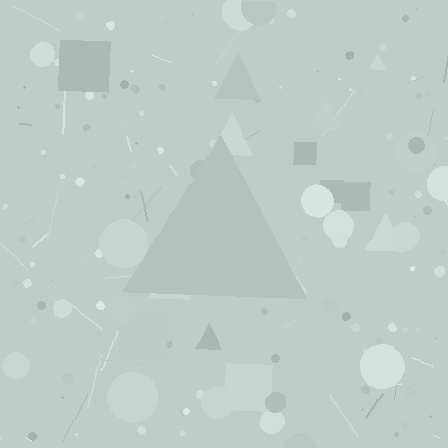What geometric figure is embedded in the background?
A triangle is embedded in the background.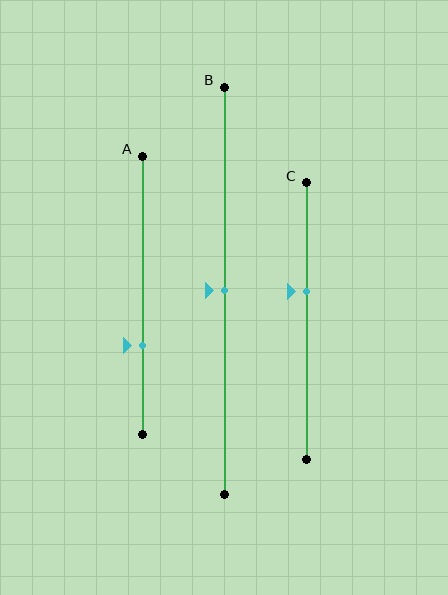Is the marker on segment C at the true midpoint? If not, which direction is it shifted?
No, the marker on segment C is shifted upward by about 11% of the segment length.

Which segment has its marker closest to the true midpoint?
Segment B has its marker closest to the true midpoint.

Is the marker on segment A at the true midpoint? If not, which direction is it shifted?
No, the marker on segment A is shifted downward by about 18% of the segment length.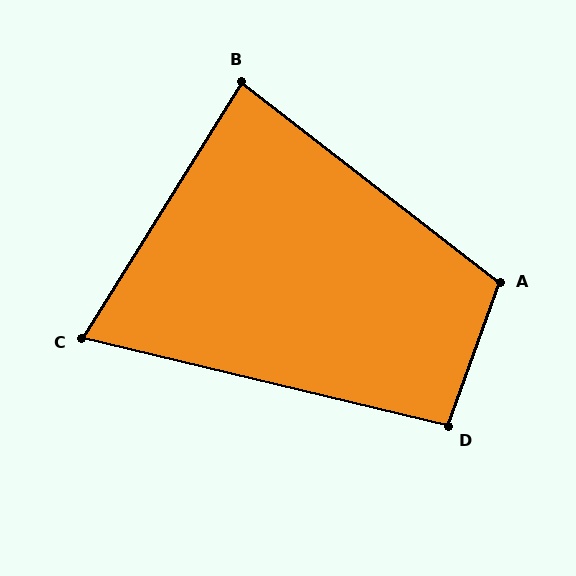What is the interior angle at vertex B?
Approximately 84 degrees (acute).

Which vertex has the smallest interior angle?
C, at approximately 72 degrees.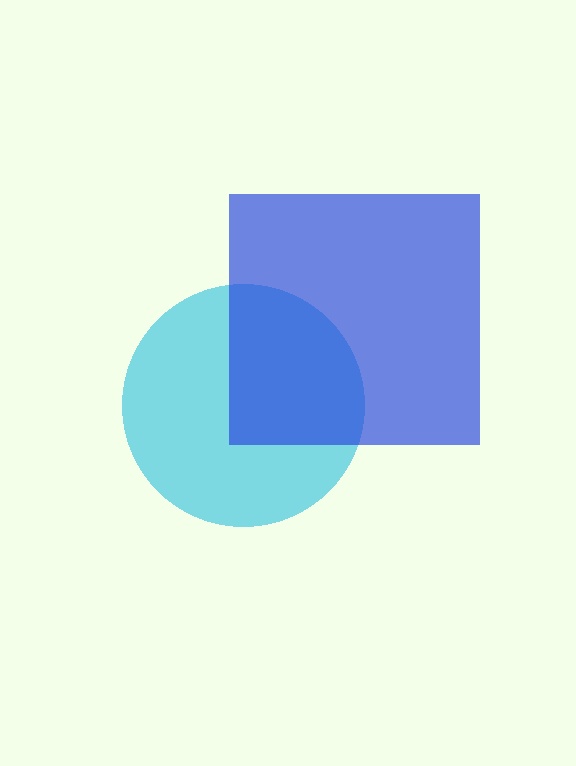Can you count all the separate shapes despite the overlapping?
Yes, there are 2 separate shapes.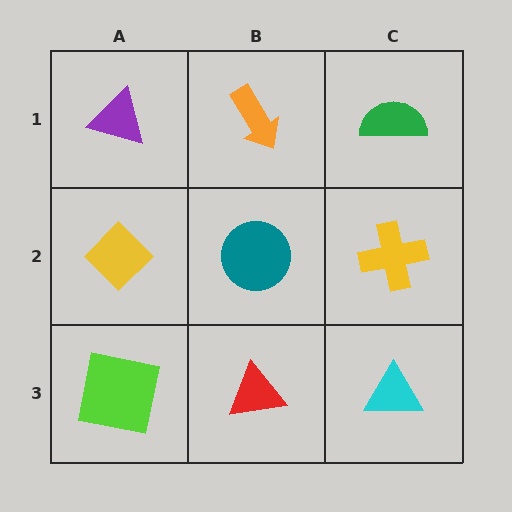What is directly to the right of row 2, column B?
A yellow cross.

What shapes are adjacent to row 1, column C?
A yellow cross (row 2, column C), an orange arrow (row 1, column B).